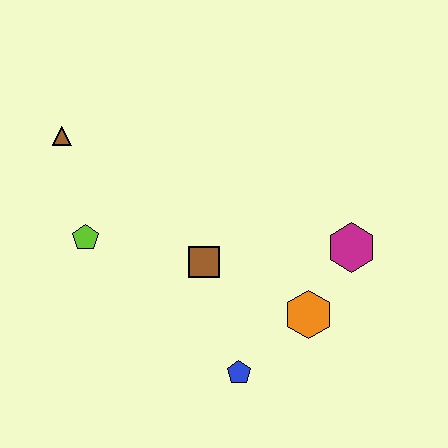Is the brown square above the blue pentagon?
Yes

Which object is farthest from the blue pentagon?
The brown triangle is farthest from the blue pentagon.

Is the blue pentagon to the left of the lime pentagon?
No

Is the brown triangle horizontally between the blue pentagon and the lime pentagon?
No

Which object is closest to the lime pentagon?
The brown triangle is closest to the lime pentagon.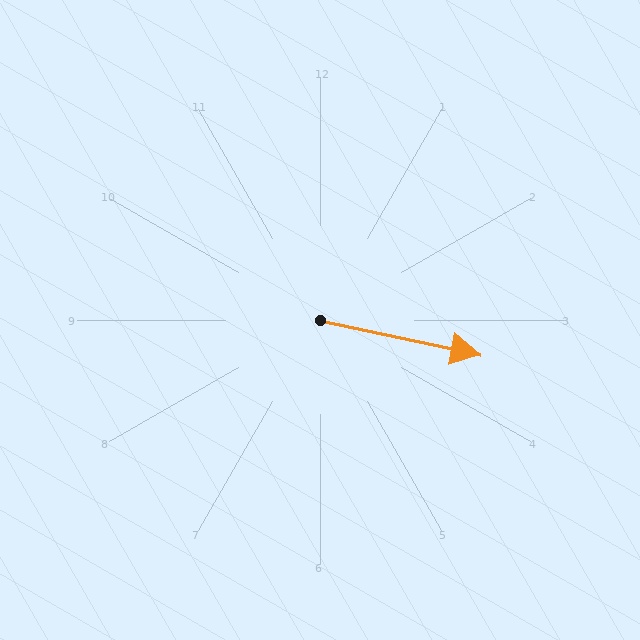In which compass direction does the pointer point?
East.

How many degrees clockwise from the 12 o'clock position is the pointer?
Approximately 102 degrees.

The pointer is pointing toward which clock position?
Roughly 3 o'clock.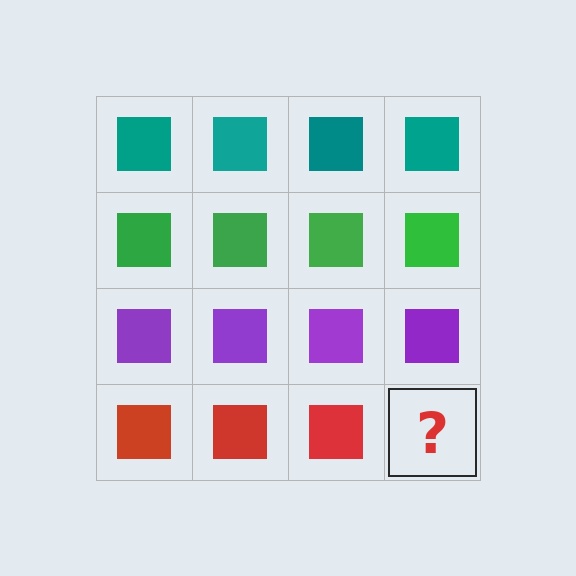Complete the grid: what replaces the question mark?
The question mark should be replaced with a red square.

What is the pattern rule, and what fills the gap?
The rule is that each row has a consistent color. The gap should be filled with a red square.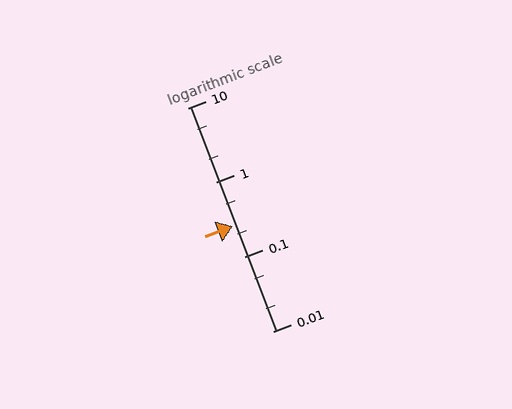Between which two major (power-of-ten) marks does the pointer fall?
The pointer is between 0.1 and 1.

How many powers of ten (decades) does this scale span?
The scale spans 3 decades, from 0.01 to 10.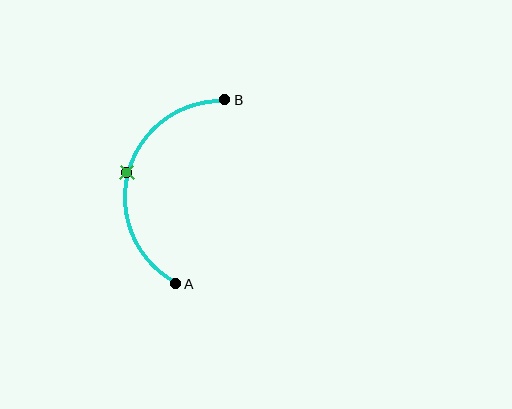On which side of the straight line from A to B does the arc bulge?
The arc bulges to the left of the straight line connecting A and B.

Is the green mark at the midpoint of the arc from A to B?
Yes. The green mark lies on the arc at equal arc-length from both A and B — it is the arc midpoint.